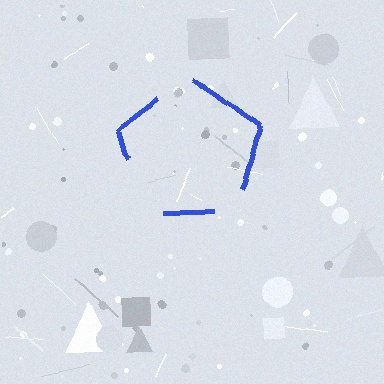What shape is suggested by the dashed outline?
The dashed outline suggests a pentagon.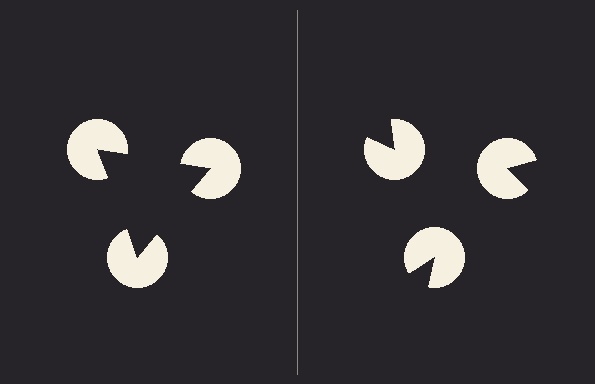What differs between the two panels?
The pac-man discs are positioned identically on both sides; only the wedge orientations differ. On the left they align to a triangle; on the right they are misaligned.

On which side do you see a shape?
An illusory triangle appears on the left side. On the right side the wedge cuts are rotated, so no coherent shape forms.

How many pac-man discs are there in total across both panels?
6 — 3 on each side.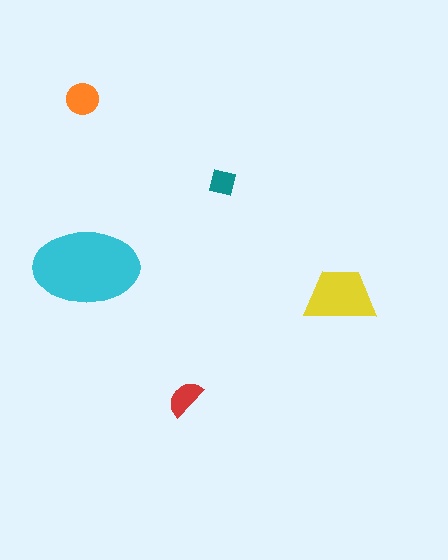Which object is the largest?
The cyan ellipse.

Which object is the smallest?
The teal square.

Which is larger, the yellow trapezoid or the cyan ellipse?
The cyan ellipse.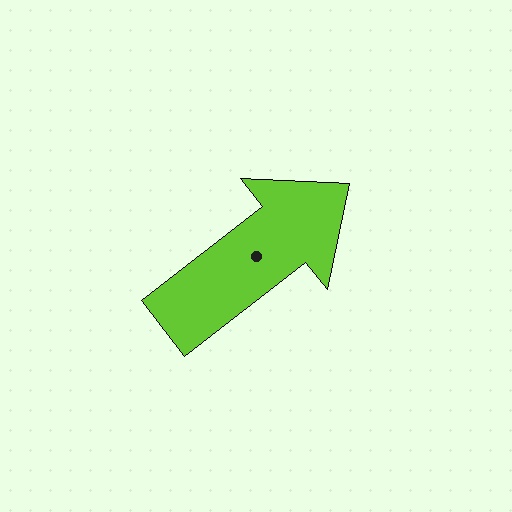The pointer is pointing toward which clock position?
Roughly 2 o'clock.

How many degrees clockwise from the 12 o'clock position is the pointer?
Approximately 52 degrees.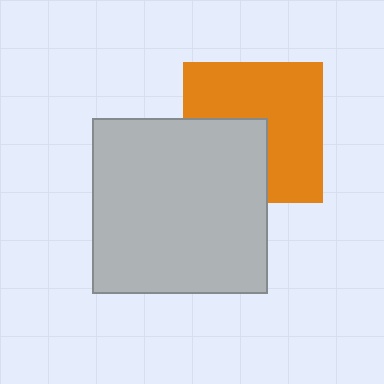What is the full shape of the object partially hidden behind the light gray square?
The partially hidden object is an orange square.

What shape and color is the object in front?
The object in front is a light gray square.